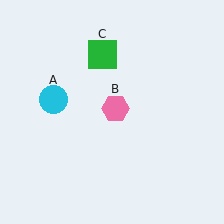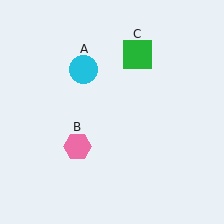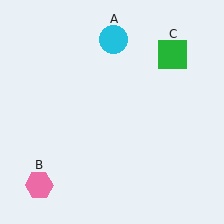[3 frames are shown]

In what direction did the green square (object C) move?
The green square (object C) moved right.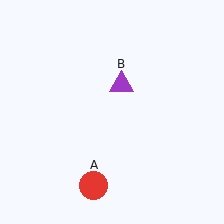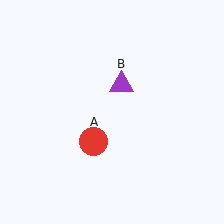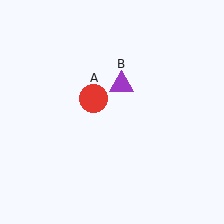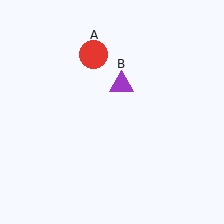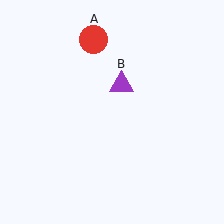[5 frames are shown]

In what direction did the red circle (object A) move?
The red circle (object A) moved up.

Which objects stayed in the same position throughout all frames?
Purple triangle (object B) remained stationary.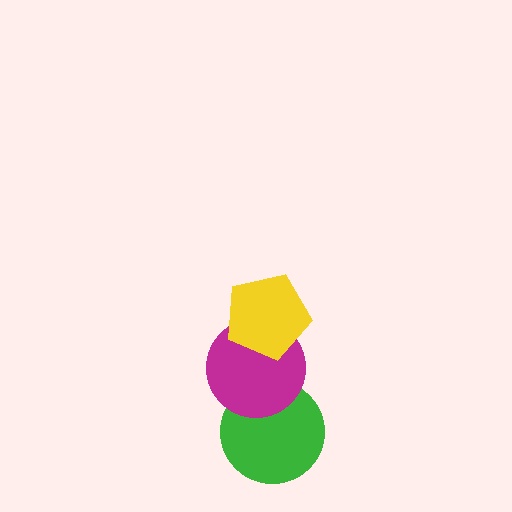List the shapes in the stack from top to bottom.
From top to bottom: the yellow pentagon, the magenta circle, the green circle.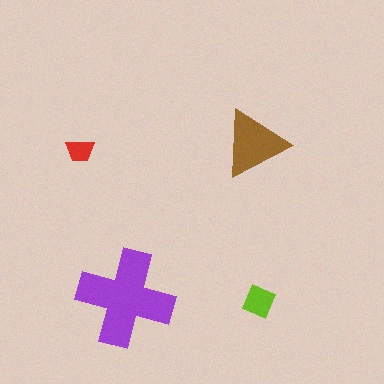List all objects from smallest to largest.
The red trapezoid, the lime square, the brown triangle, the purple cross.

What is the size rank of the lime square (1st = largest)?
3rd.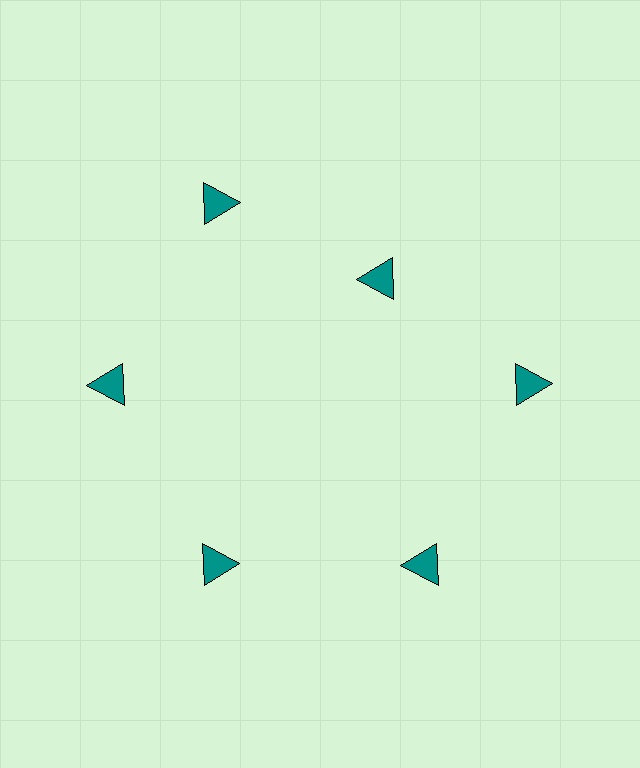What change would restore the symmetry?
The symmetry would be restored by moving it outward, back onto the ring so that all 6 triangles sit at equal angles and equal distance from the center.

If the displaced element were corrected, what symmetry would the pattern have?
It would have 6-fold rotational symmetry — the pattern would map onto itself every 60 degrees.